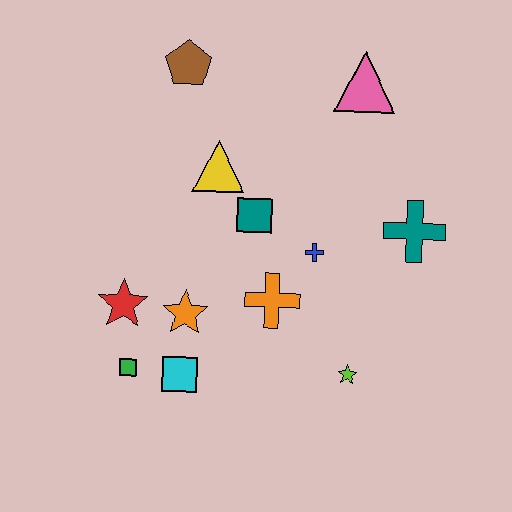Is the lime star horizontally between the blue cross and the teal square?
No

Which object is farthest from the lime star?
The brown pentagon is farthest from the lime star.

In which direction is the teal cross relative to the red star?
The teal cross is to the right of the red star.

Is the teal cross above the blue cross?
Yes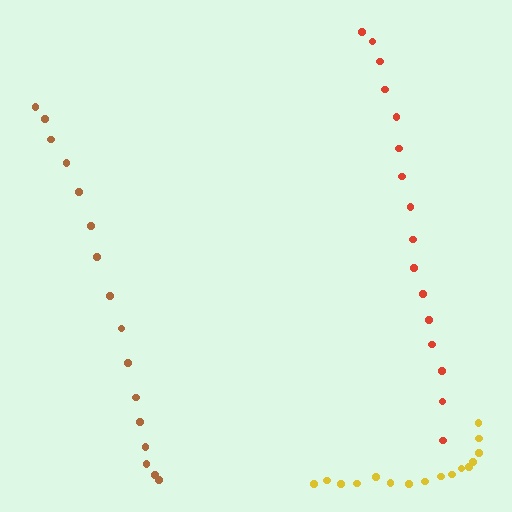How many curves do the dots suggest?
There are 3 distinct paths.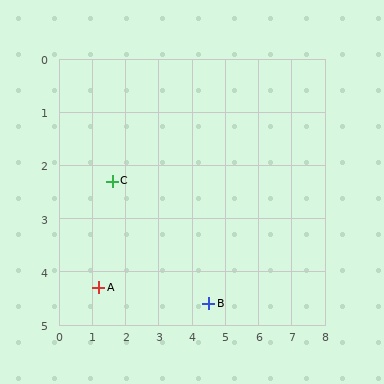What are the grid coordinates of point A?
Point A is at approximately (1.2, 4.3).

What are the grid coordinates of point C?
Point C is at approximately (1.6, 2.3).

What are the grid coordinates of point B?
Point B is at approximately (4.5, 4.6).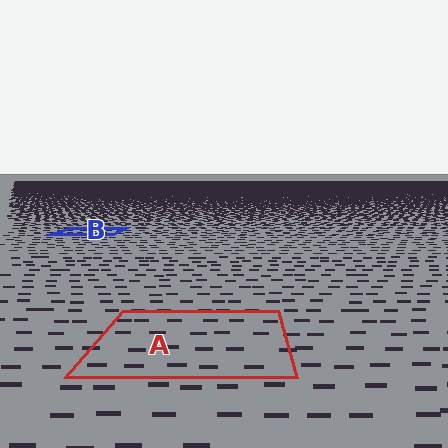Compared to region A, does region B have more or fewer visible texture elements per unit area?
Region B has more texture elements per unit area — they are packed more densely because it is farther away.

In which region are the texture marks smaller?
The texture marks are smaller in region B, because it is farther away.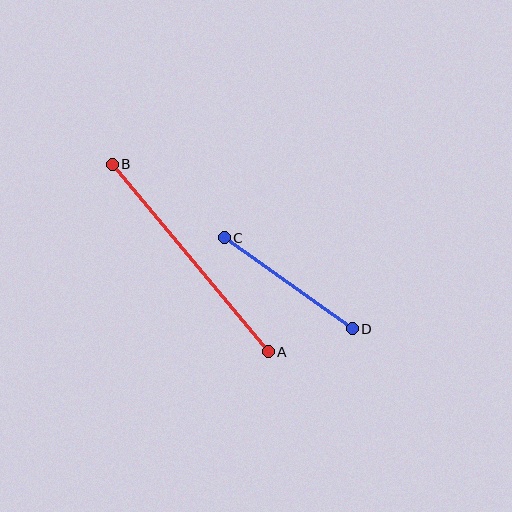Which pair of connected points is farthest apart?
Points A and B are farthest apart.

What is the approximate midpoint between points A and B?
The midpoint is at approximately (190, 258) pixels.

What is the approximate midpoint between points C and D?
The midpoint is at approximately (288, 283) pixels.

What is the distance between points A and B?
The distance is approximately 244 pixels.